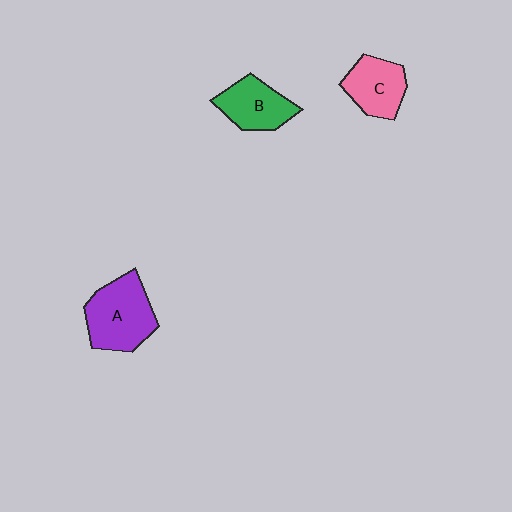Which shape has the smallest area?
Shape C (pink).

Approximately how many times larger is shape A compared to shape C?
Approximately 1.4 times.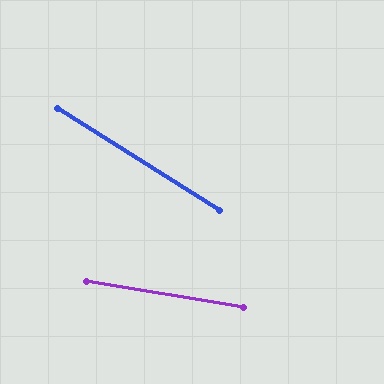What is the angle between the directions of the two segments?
Approximately 23 degrees.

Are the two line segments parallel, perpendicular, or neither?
Neither parallel nor perpendicular — they differ by about 23°.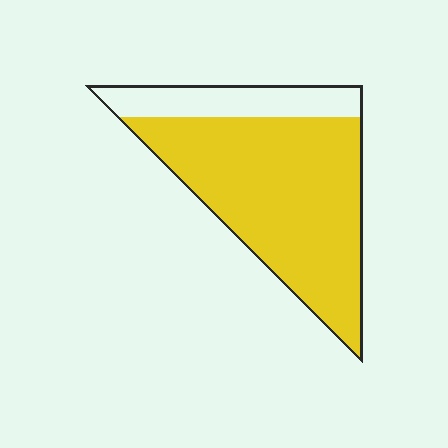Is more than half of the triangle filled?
Yes.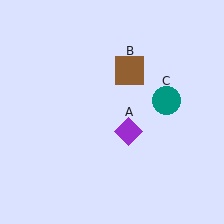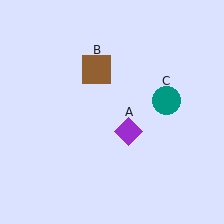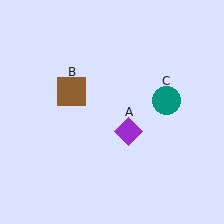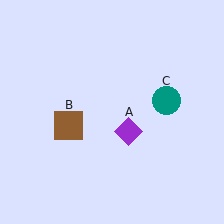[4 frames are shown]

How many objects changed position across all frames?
1 object changed position: brown square (object B).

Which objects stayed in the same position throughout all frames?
Purple diamond (object A) and teal circle (object C) remained stationary.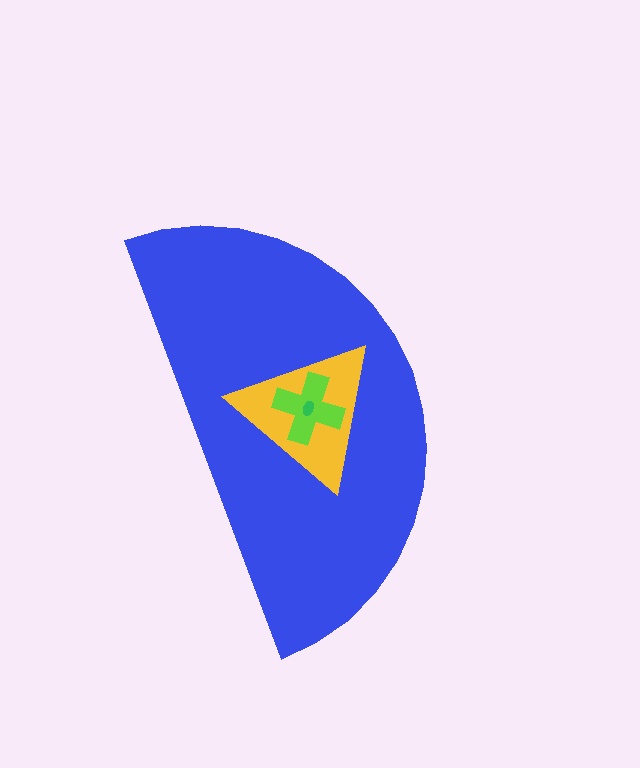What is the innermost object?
The green ellipse.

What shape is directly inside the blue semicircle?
The yellow triangle.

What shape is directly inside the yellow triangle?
The lime cross.